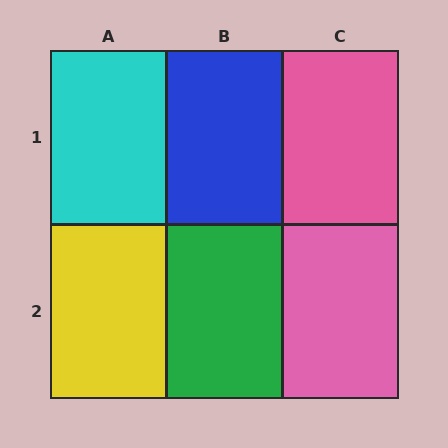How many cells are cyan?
1 cell is cyan.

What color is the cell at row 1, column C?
Pink.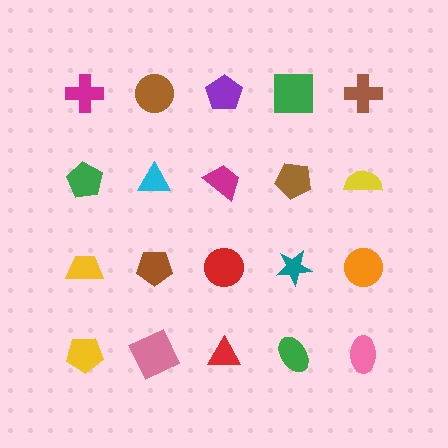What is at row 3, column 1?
A yellow trapezoid.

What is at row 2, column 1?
A green pentagon.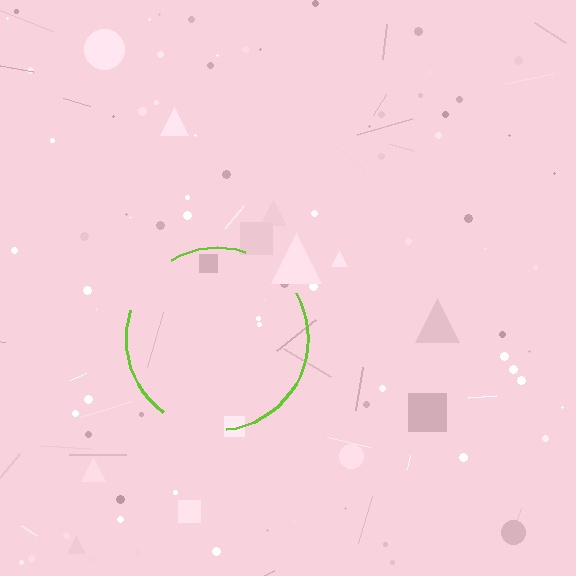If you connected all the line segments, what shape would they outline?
They would outline a circle.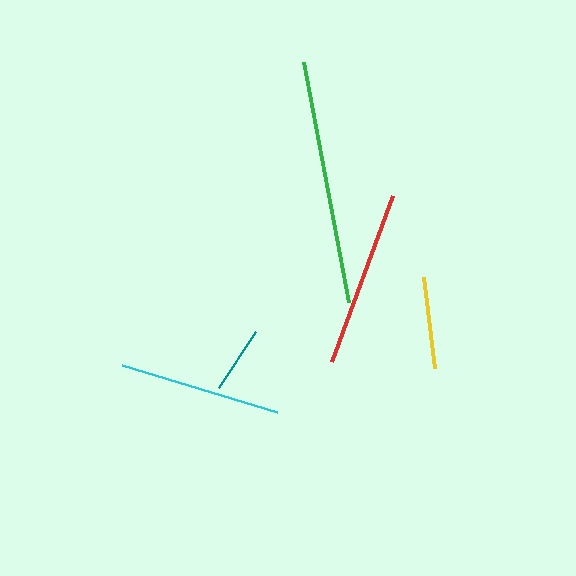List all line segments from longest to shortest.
From longest to shortest: green, red, cyan, yellow, teal.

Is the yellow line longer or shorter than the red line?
The red line is longer than the yellow line.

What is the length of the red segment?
The red segment is approximately 176 pixels long.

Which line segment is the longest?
The green line is the longest at approximately 244 pixels.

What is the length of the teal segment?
The teal segment is approximately 67 pixels long.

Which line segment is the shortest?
The teal line is the shortest at approximately 67 pixels.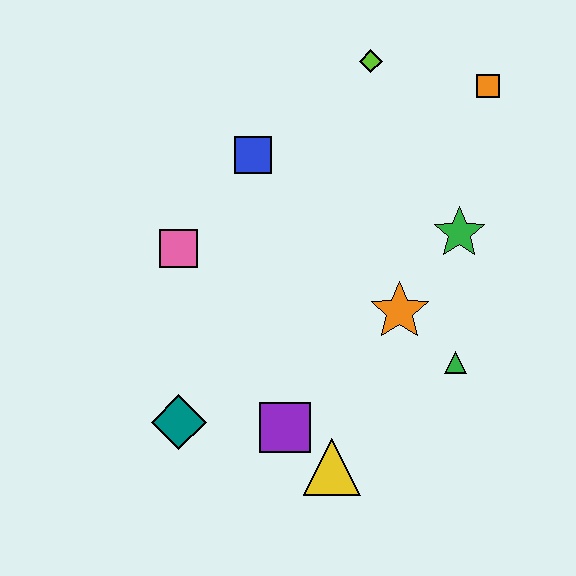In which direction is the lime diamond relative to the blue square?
The lime diamond is to the right of the blue square.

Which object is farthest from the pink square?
The orange square is farthest from the pink square.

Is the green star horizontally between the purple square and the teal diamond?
No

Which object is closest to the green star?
The orange star is closest to the green star.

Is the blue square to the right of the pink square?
Yes